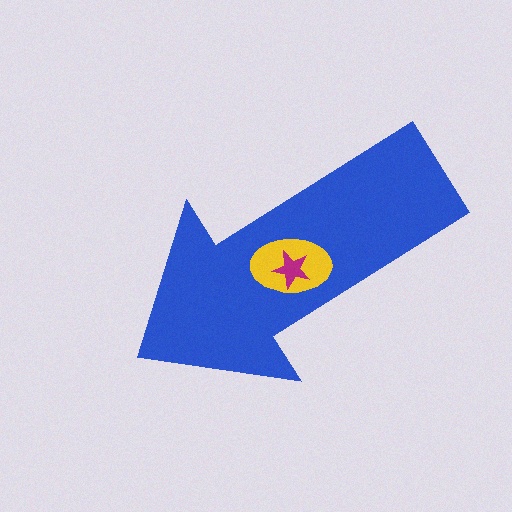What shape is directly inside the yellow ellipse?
The magenta star.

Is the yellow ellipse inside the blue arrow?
Yes.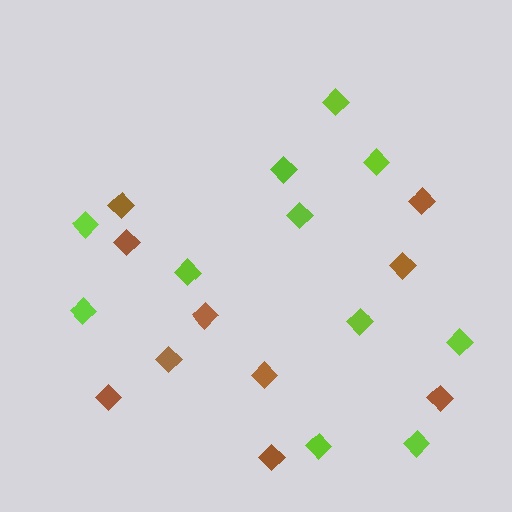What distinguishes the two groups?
There are 2 groups: one group of lime diamonds (11) and one group of brown diamonds (10).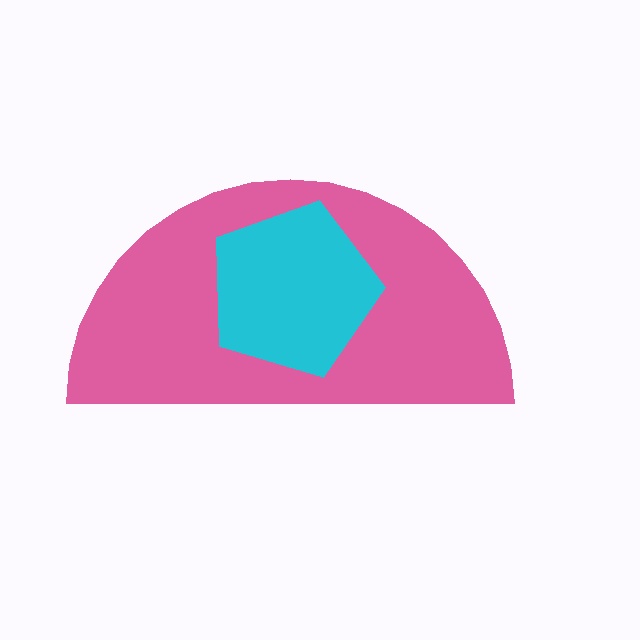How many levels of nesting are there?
2.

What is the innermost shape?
The cyan pentagon.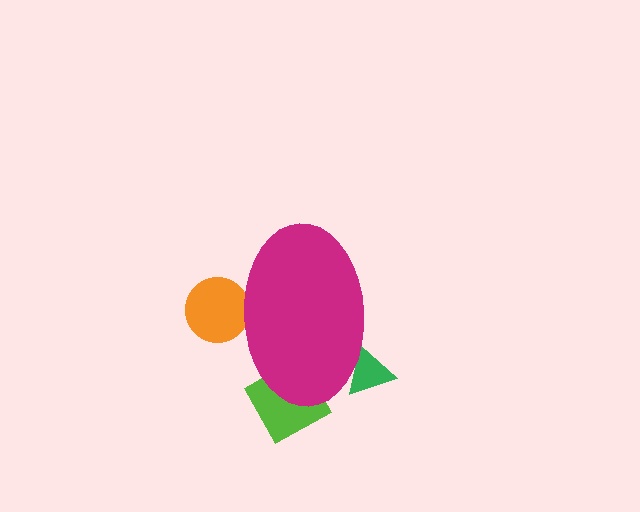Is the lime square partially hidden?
Yes, the lime square is partially hidden behind the magenta ellipse.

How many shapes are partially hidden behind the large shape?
3 shapes are partially hidden.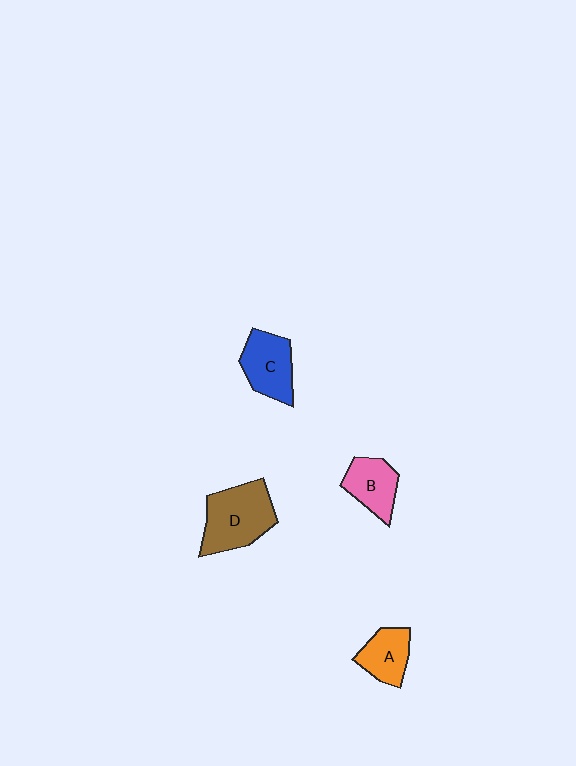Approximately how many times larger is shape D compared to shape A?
Approximately 1.7 times.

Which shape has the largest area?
Shape D (brown).